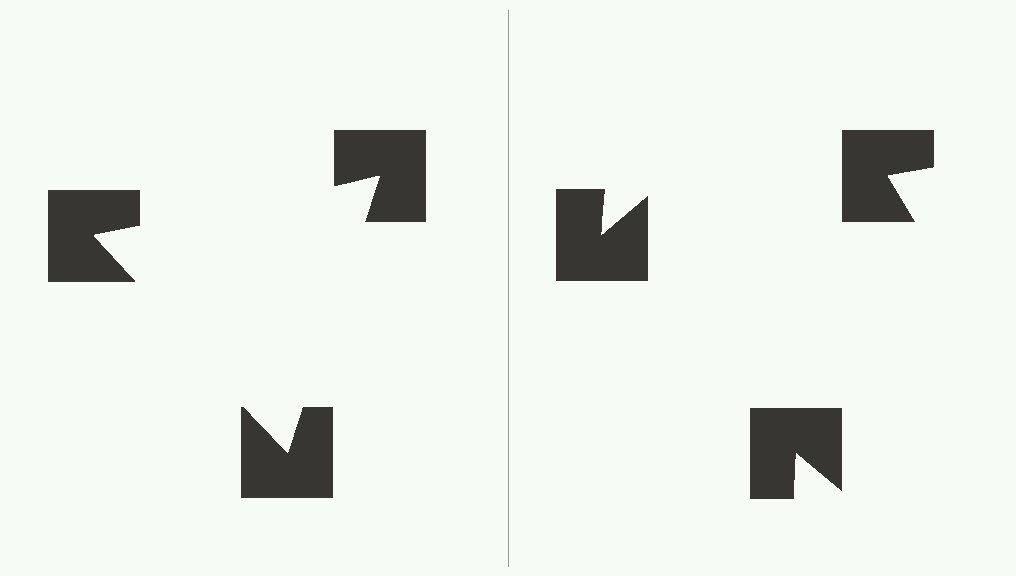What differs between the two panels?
The notched squares are positioned identically on both sides; only the wedge orientations differ. On the left they align to a triangle; on the right they are misaligned.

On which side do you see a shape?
An illusory triangle appears on the left side. On the right side the wedge cuts are rotated, so no coherent shape forms.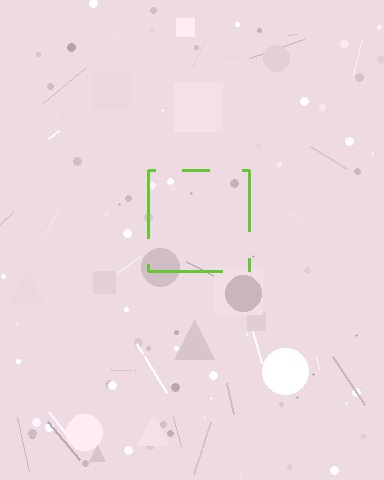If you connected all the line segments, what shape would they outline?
They would outline a square.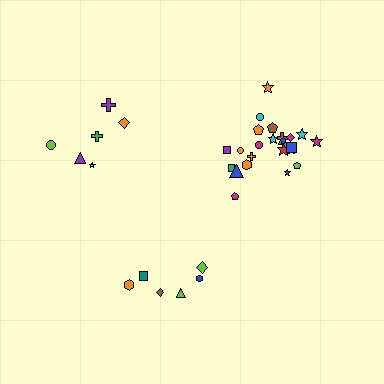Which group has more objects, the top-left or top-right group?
The top-right group.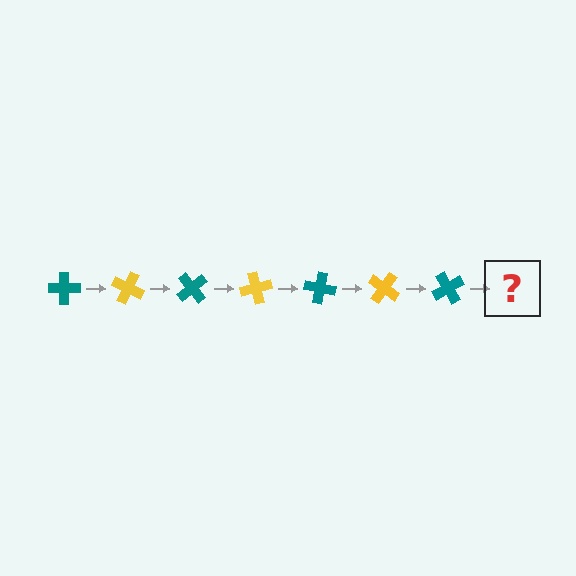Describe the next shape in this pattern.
It should be a yellow cross, rotated 175 degrees from the start.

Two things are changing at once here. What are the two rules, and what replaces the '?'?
The two rules are that it rotates 25 degrees each step and the color cycles through teal and yellow. The '?' should be a yellow cross, rotated 175 degrees from the start.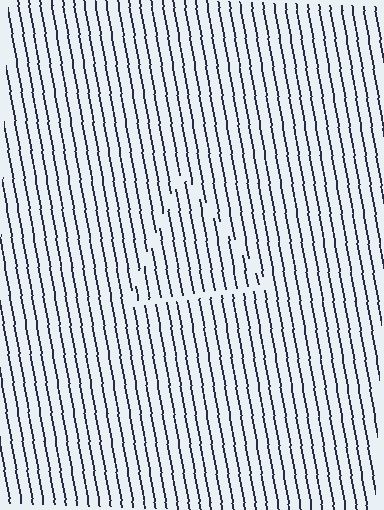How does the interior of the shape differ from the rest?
The interior of the shape contains the same grating, shifted by half a period — the contour is defined by the phase discontinuity where line-ends from the inner and outer gratings abut.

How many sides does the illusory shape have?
3 sides — the line-ends trace a triangle.